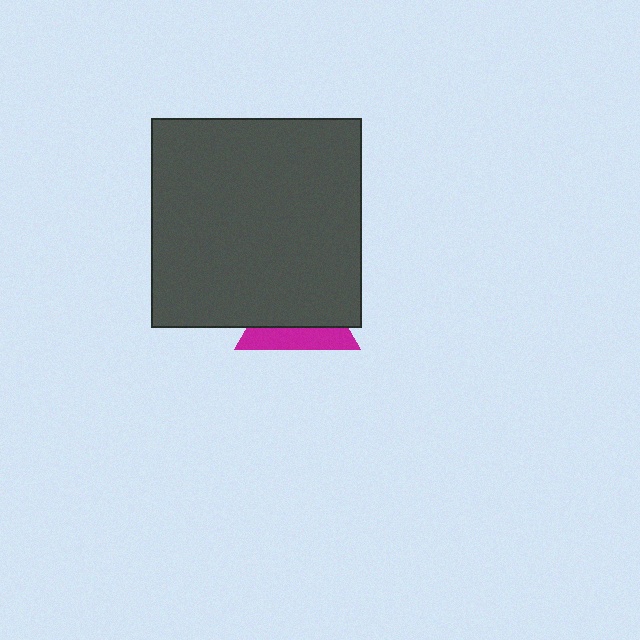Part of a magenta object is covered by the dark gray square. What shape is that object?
It is a triangle.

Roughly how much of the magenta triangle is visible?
A small part of it is visible (roughly 36%).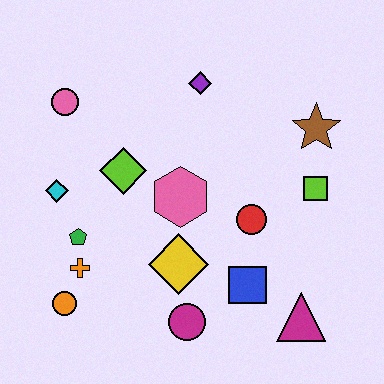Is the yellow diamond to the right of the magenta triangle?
No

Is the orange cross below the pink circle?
Yes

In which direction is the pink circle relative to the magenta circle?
The pink circle is above the magenta circle.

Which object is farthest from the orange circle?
The brown star is farthest from the orange circle.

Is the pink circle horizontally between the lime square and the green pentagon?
No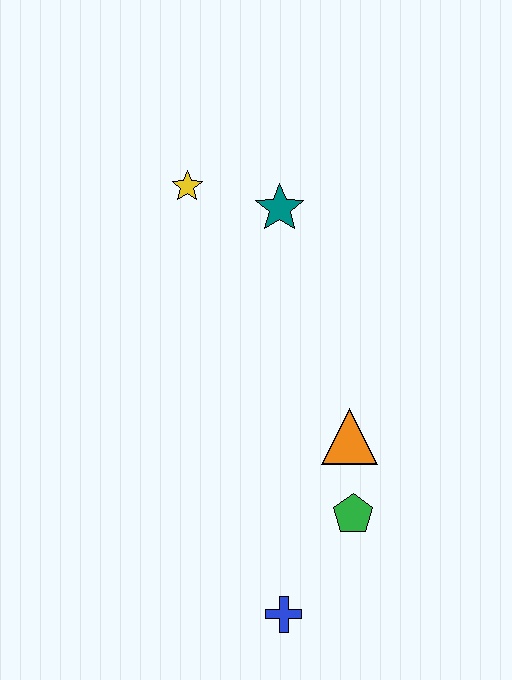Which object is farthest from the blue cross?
The yellow star is farthest from the blue cross.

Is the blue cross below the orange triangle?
Yes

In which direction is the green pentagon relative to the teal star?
The green pentagon is below the teal star.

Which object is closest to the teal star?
The yellow star is closest to the teal star.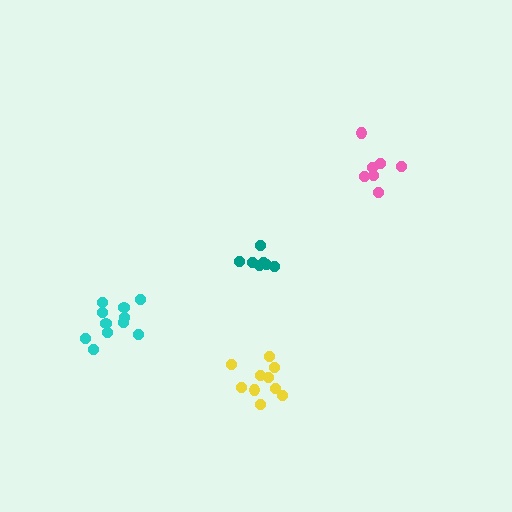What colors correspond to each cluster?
The clusters are colored: teal, pink, yellow, cyan.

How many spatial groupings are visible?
There are 4 spatial groupings.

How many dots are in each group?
Group 1: 7 dots, Group 2: 7 dots, Group 3: 10 dots, Group 4: 11 dots (35 total).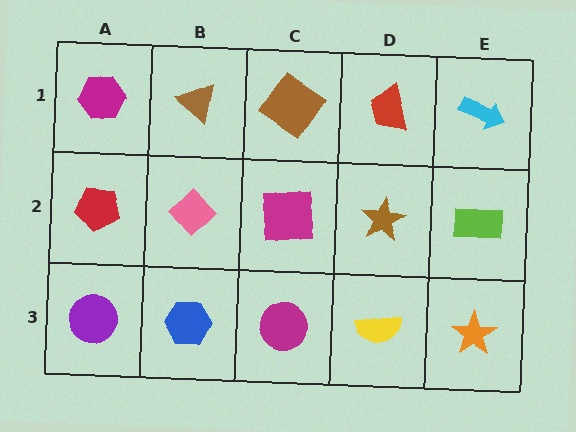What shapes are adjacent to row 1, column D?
A brown star (row 2, column D), a brown diamond (row 1, column C), a cyan arrow (row 1, column E).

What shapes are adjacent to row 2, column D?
A red trapezoid (row 1, column D), a yellow semicircle (row 3, column D), a magenta square (row 2, column C), a lime rectangle (row 2, column E).